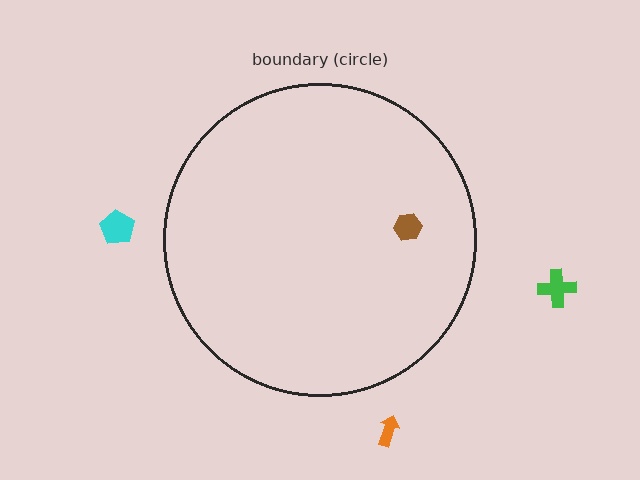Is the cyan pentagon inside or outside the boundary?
Outside.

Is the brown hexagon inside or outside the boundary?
Inside.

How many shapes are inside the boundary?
1 inside, 3 outside.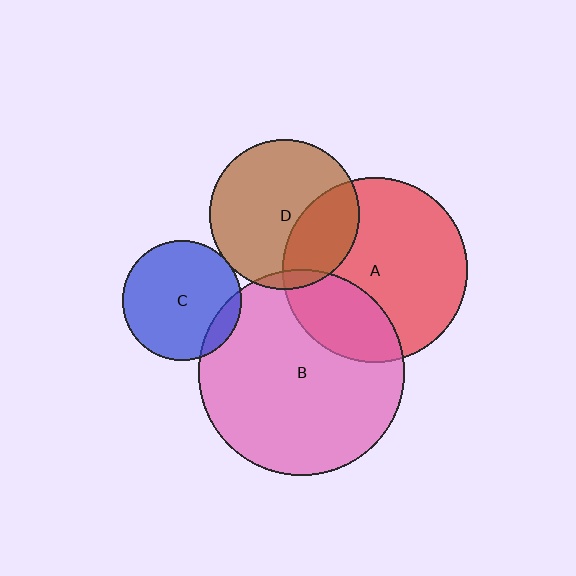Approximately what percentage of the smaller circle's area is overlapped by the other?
Approximately 10%.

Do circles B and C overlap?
Yes.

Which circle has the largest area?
Circle B (pink).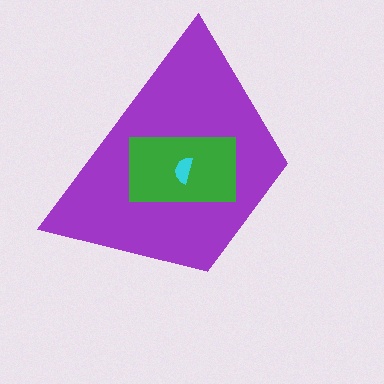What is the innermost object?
The cyan semicircle.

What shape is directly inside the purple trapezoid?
The green rectangle.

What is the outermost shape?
The purple trapezoid.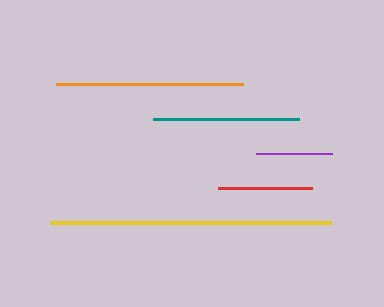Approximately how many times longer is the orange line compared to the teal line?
The orange line is approximately 1.3 times the length of the teal line.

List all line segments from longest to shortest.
From longest to shortest: yellow, orange, teal, red, purple.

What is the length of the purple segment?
The purple segment is approximately 76 pixels long.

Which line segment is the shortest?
The purple line is the shortest at approximately 76 pixels.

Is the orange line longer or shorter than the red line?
The orange line is longer than the red line.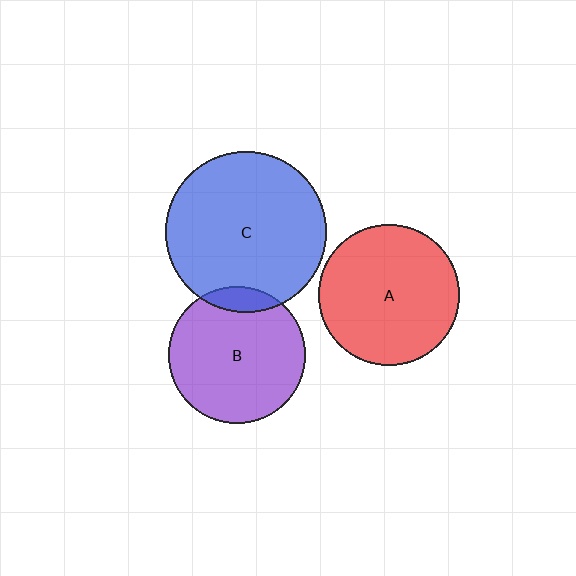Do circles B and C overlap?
Yes.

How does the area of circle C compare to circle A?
Approximately 1.3 times.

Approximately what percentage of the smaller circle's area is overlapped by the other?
Approximately 10%.